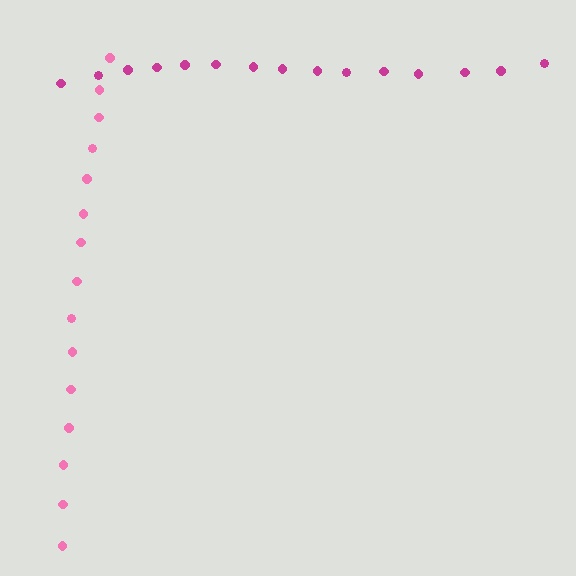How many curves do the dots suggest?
There are 2 distinct paths.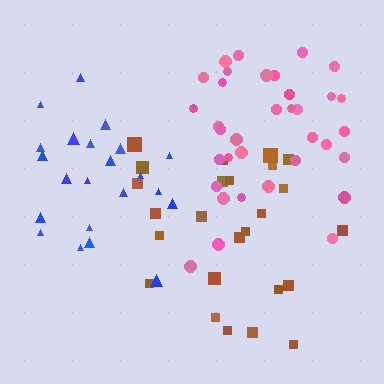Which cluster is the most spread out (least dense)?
Blue.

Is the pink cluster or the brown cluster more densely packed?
Pink.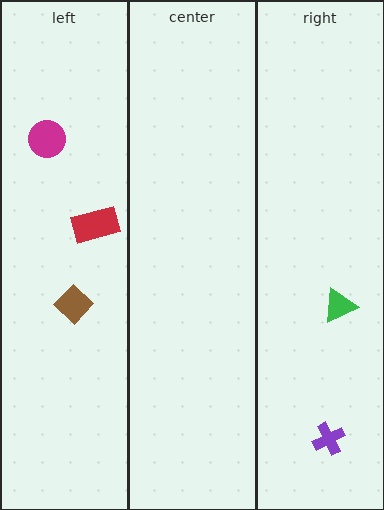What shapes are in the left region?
The magenta circle, the brown diamond, the red rectangle.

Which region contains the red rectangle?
The left region.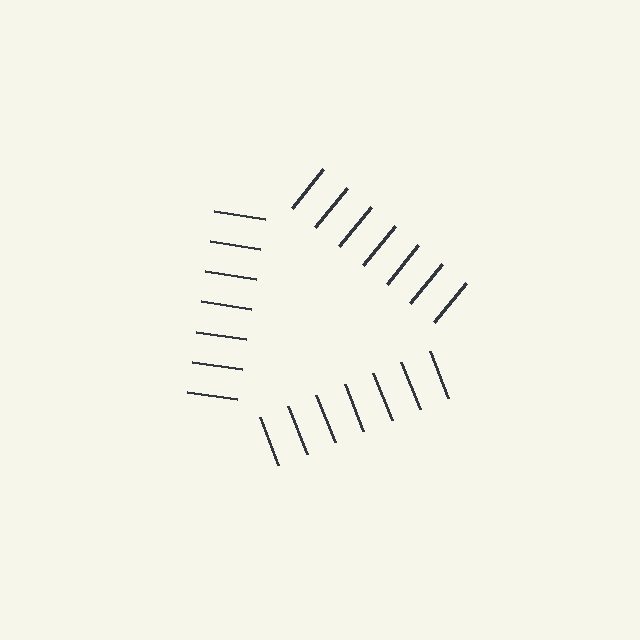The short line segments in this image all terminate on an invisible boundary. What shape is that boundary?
An illusory triangle — the line segments terminate on its edges but no continuous stroke is drawn.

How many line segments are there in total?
21 — 7 along each of the 3 edges.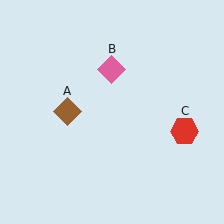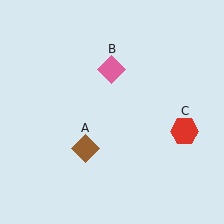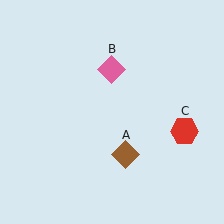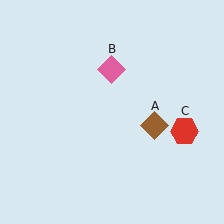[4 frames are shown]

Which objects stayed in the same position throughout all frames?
Pink diamond (object B) and red hexagon (object C) remained stationary.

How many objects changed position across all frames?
1 object changed position: brown diamond (object A).